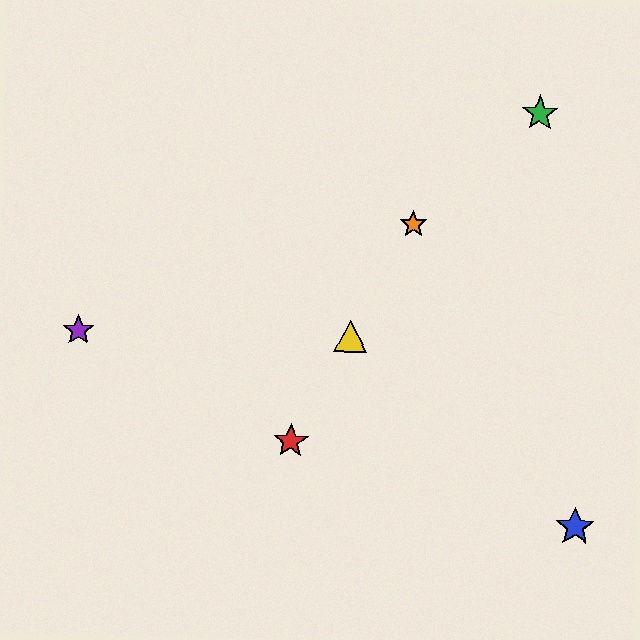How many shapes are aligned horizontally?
2 shapes (the yellow triangle, the purple star) are aligned horizontally.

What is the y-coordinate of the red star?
The red star is at y≈441.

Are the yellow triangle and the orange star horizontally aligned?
No, the yellow triangle is at y≈336 and the orange star is at y≈224.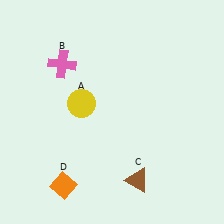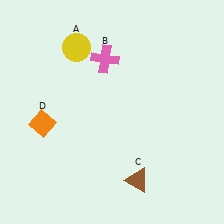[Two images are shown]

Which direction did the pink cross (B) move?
The pink cross (B) moved right.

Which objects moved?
The objects that moved are: the yellow circle (A), the pink cross (B), the orange diamond (D).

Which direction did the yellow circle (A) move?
The yellow circle (A) moved up.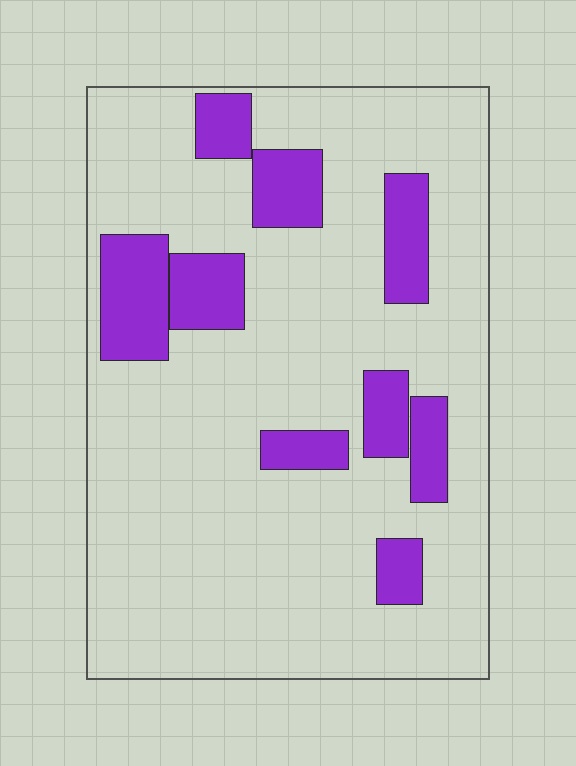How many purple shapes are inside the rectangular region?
9.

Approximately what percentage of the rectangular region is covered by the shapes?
Approximately 20%.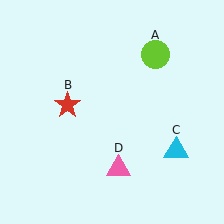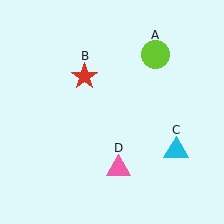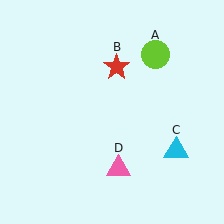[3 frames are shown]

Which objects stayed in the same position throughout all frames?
Lime circle (object A) and cyan triangle (object C) and pink triangle (object D) remained stationary.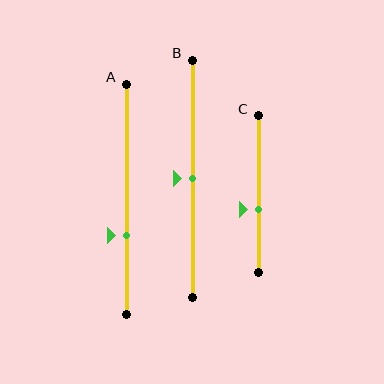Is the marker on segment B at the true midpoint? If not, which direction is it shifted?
Yes, the marker on segment B is at the true midpoint.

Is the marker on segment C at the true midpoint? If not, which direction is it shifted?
No, the marker on segment C is shifted downward by about 10% of the segment length.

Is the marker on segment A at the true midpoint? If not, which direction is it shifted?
No, the marker on segment A is shifted downward by about 15% of the segment length.